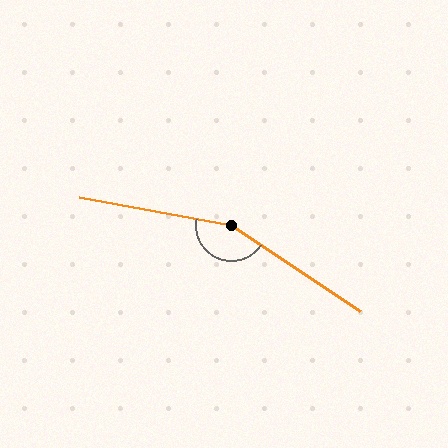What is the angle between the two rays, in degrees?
Approximately 157 degrees.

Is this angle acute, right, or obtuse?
It is obtuse.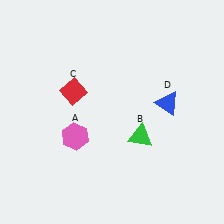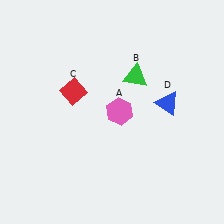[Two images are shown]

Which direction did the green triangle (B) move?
The green triangle (B) moved up.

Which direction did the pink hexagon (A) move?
The pink hexagon (A) moved right.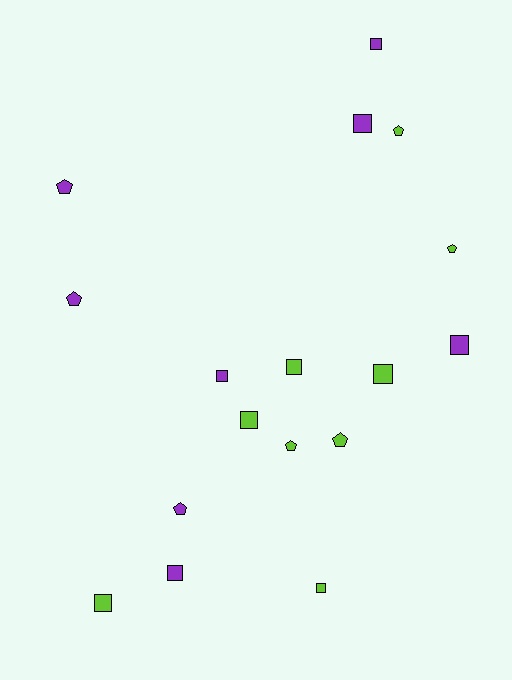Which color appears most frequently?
Lime, with 9 objects.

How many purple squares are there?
There are 5 purple squares.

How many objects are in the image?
There are 17 objects.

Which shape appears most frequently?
Square, with 10 objects.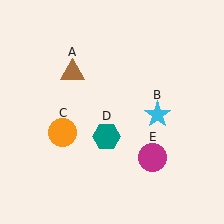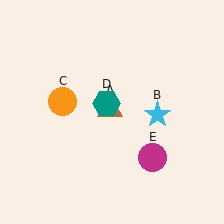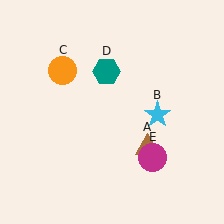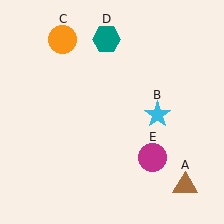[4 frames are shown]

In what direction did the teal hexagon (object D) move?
The teal hexagon (object D) moved up.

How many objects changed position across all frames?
3 objects changed position: brown triangle (object A), orange circle (object C), teal hexagon (object D).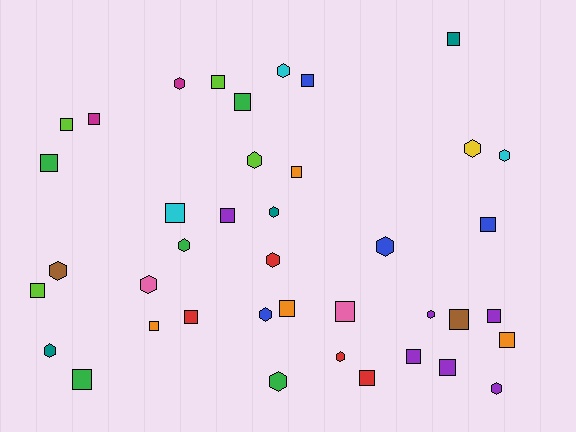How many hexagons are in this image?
There are 17 hexagons.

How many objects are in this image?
There are 40 objects.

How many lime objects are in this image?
There are 4 lime objects.